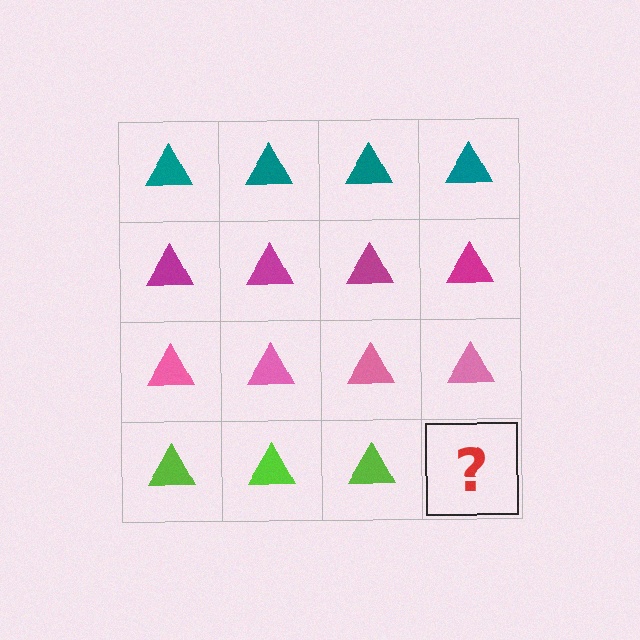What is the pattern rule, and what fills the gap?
The rule is that each row has a consistent color. The gap should be filled with a lime triangle.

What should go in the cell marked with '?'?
The missing cell should contain a lime triangle.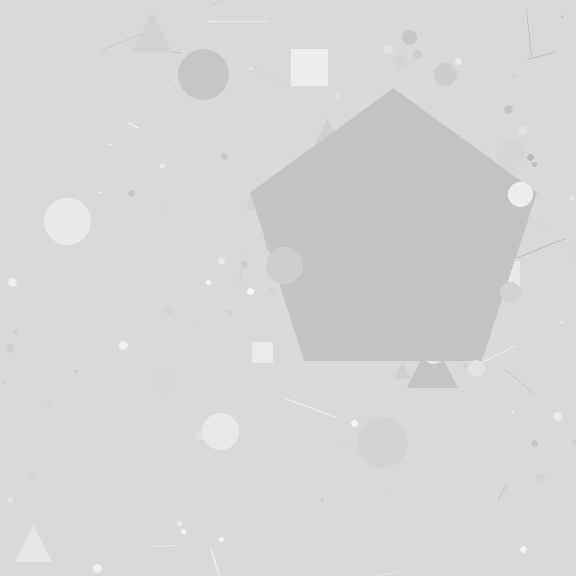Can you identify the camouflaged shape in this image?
The camouflaged shape is a pentagon.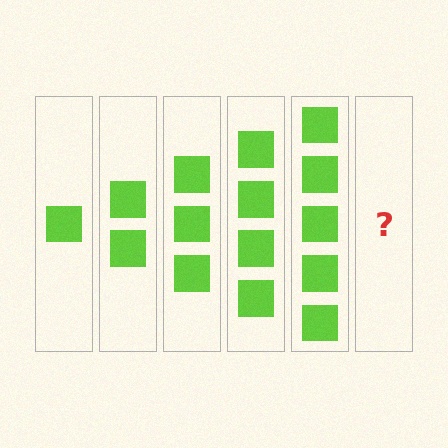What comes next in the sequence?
The next element should be 6 squares.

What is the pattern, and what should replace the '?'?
The pattern is that each step adds one more square. The '?' should be 6 squares.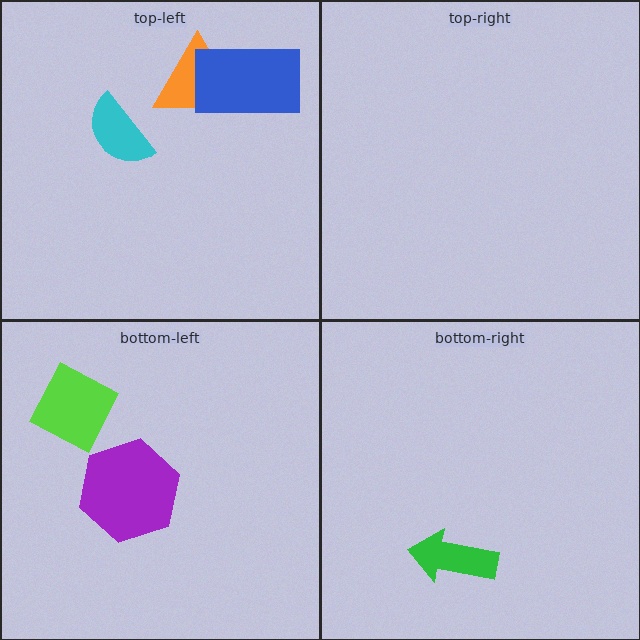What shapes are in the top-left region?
The orange triangle, the cyan semicircle, the blue rectangle.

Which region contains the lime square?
The bottom-left region.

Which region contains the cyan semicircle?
The top-left region.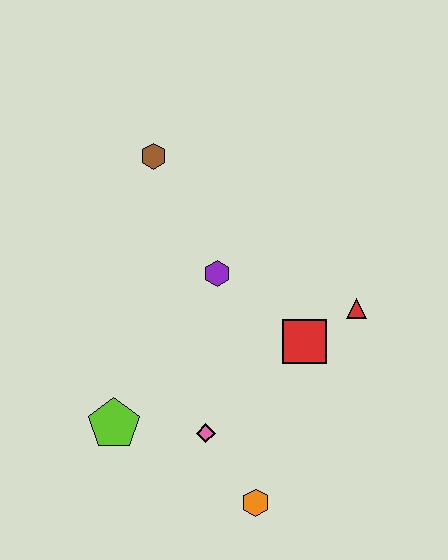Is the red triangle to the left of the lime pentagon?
No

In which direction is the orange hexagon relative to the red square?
The orange hexagon is below the red square.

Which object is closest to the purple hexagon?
The red square is closest to the purple hexagon.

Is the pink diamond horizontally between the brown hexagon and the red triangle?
Yes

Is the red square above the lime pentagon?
Yes